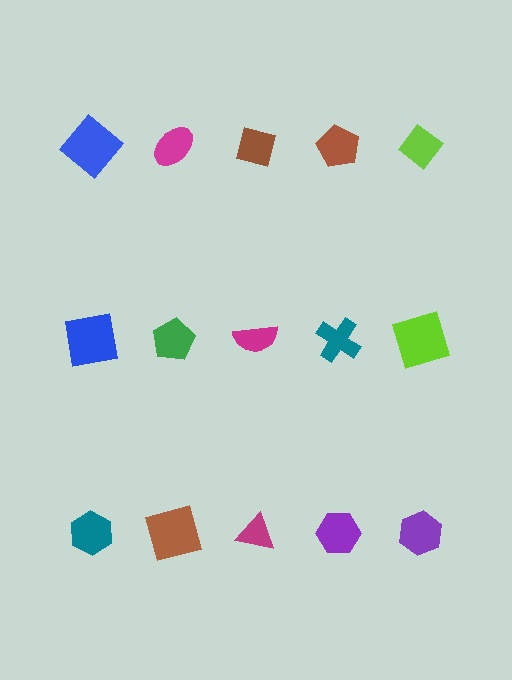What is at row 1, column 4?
A brown pentagon.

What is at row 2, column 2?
A green pentagon.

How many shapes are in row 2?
5 shapes.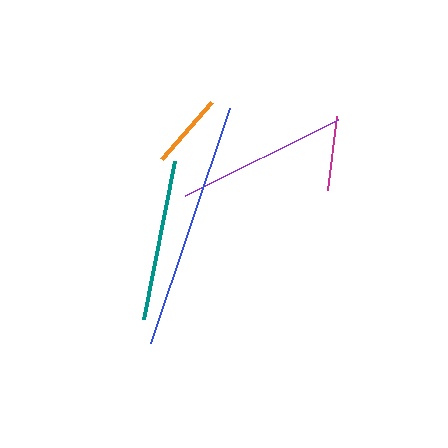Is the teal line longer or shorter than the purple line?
The purple line is longer than the teal line.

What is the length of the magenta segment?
The magenta segment is approximately 75 pixels long.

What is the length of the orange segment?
The orange segment is approximately 76 pixels long.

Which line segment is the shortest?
The magenta line is the shortest at approximately 75 pixels.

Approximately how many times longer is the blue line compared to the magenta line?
The blue line is approximately 3.3 times the length of the magenta line.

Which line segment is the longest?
The blue line is the longest at approximately 247 pixels.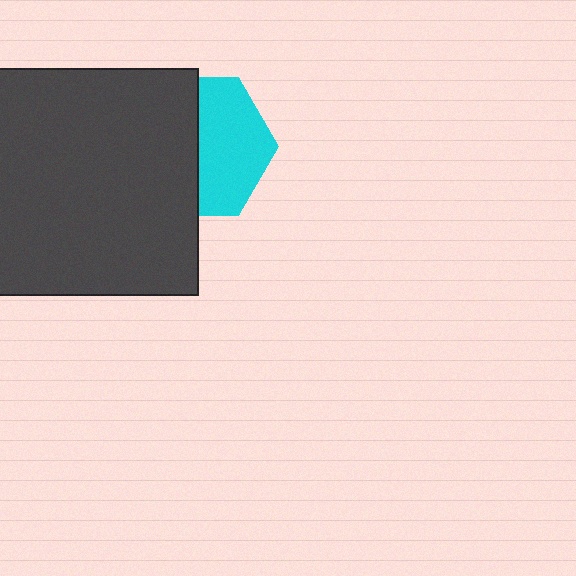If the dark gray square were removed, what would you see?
You would see the complete cyan hexagon.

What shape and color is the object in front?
The object in front is a dark gray square.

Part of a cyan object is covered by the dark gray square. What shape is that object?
It is a hexagon.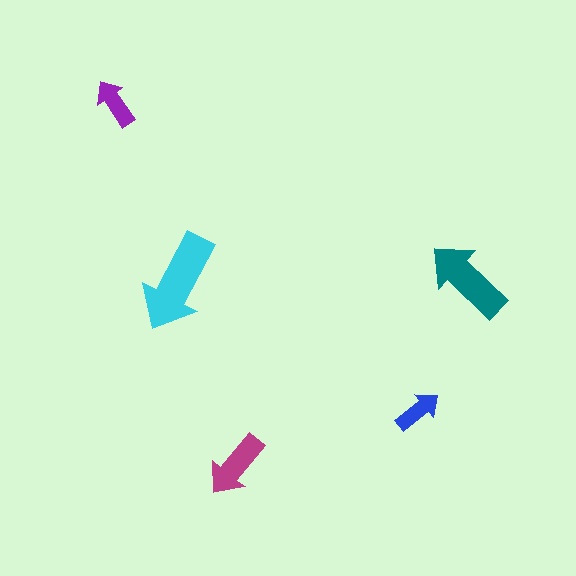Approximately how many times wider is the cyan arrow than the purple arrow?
About 2 times wider.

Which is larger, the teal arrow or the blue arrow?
The teal one.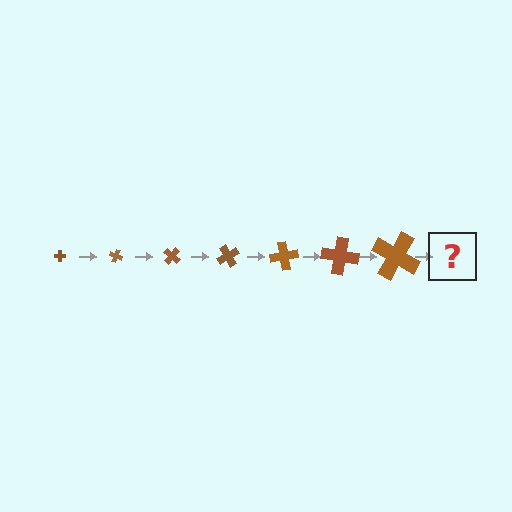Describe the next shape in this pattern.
It should be a cross, larger than the previous one and rotated 140 degrees from the start.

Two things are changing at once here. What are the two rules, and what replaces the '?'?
The two rules are that the cross grows larger each step and it rotates 20 degrees each step. The '?' should be a cross, larger than the previous one and rotated 140 degrees from the start.